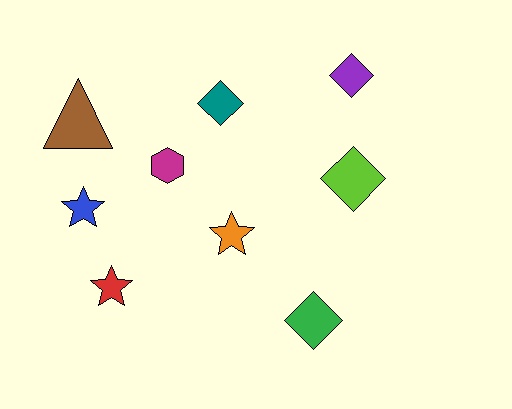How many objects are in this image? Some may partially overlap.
There are 9 objects.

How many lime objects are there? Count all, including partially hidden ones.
There is 1 lime object.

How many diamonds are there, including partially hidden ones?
There are 4 diamonds.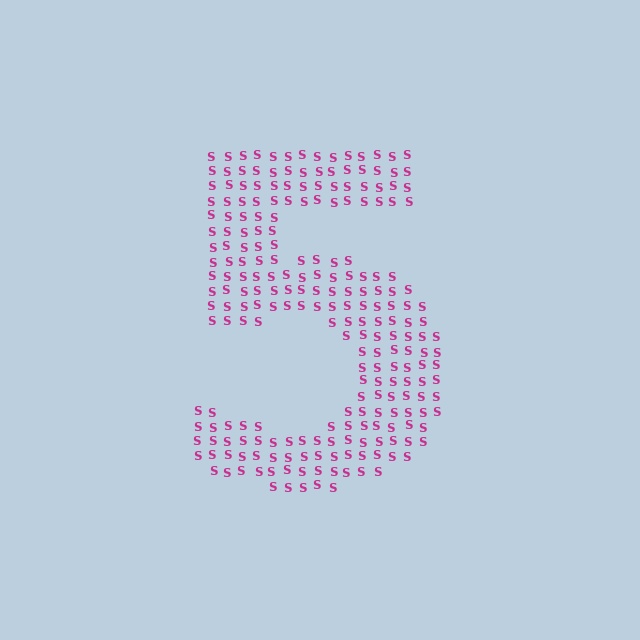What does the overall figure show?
The overall figure shows the digit 5.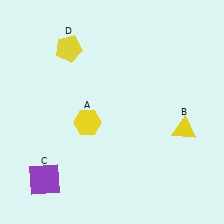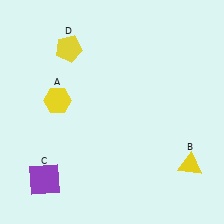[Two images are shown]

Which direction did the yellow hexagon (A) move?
The yellow hexagon (A) moved left.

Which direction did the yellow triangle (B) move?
The yellow triangle (B) moved down.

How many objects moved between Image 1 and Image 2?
2 objects moved between the two images.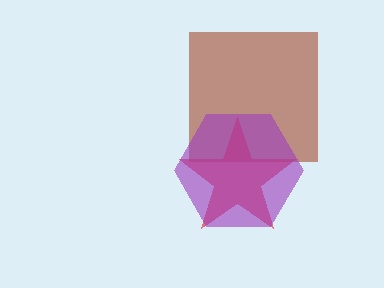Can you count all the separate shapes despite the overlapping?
Yes, there are 3 separate shapes.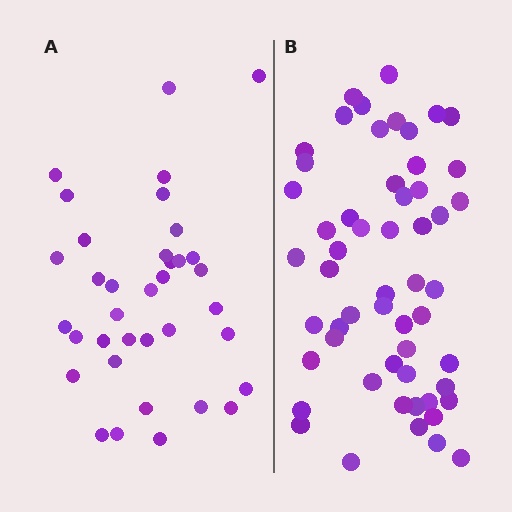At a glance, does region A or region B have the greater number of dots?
Region B (the right region) has more dots.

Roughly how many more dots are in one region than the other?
Region B has approximately 20 more dots than region A.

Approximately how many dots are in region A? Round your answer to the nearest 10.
About 40 dots. (The exact count is 36, which rounds to 40.)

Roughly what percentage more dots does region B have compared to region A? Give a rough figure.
About 55% more.